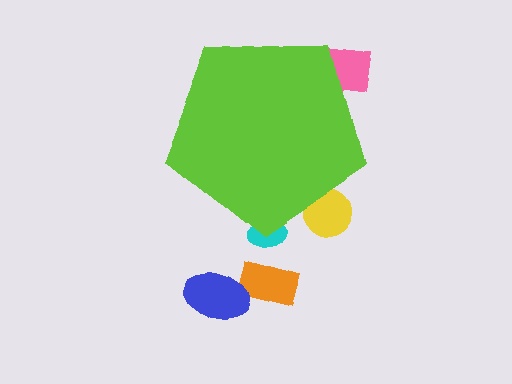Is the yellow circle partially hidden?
Yes, the yellow circle is partially hidden behind the lime pentagon.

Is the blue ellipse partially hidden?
No, the blue ellipse is fully visible.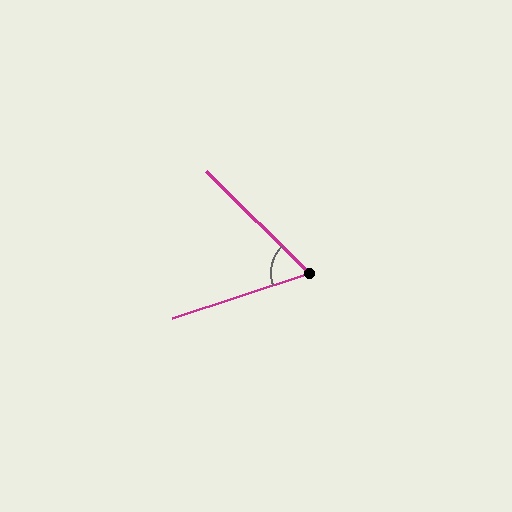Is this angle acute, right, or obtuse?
It is acute.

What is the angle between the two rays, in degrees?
Approximately 63 degrees.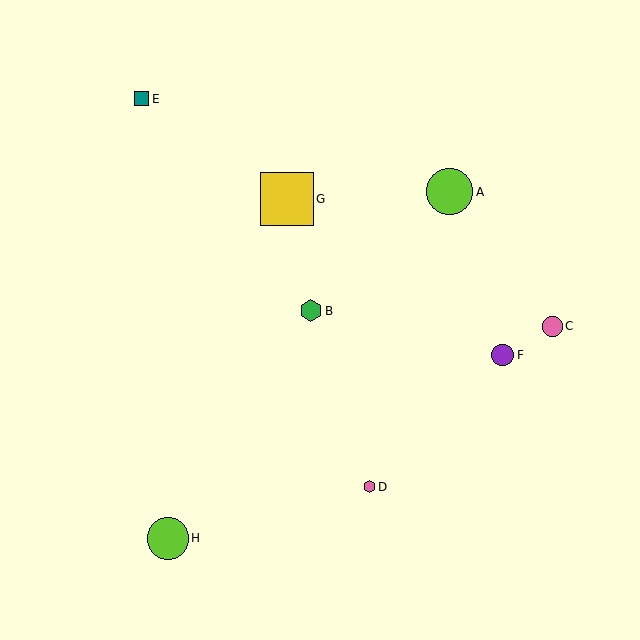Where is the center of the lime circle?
The center of the lime circle is at (168, 538).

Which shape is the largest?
The yellow square (labeled G) is the largest.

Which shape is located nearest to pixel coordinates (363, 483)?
The pink hexagon (labeled D) at (369, 487) is nearest to that location.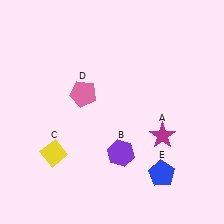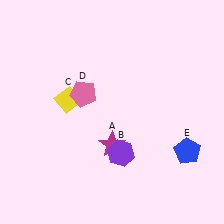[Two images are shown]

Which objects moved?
The objects that moved are: the magenta star (A), the yellow diamond (C), the blue pentagon (E).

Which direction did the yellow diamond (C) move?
The yellow diamond (C) moved up.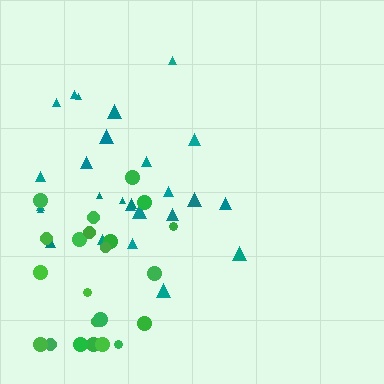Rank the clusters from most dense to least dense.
teal, green.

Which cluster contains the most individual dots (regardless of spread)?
Teal (27).